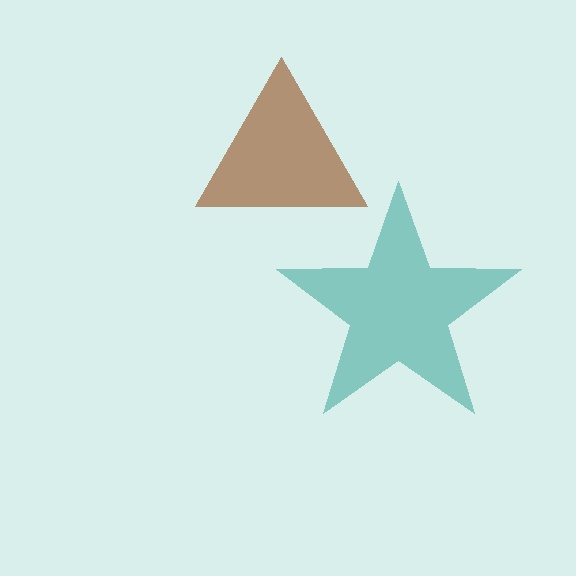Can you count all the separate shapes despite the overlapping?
Yes, there are 2 separate shapes.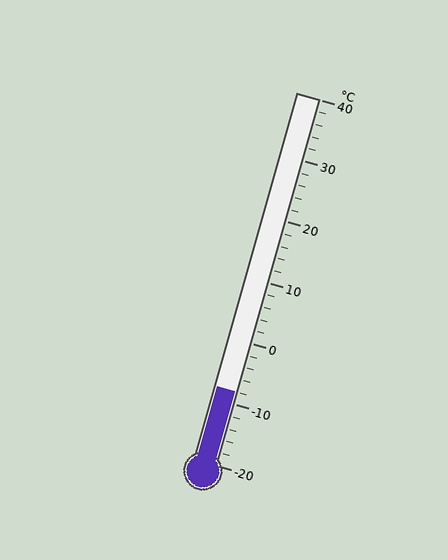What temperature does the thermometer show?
The thermometer shows approximately -8°C.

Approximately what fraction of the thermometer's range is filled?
The thermometer is filled to approximately 20% of its range.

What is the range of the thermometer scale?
The thermometer scale ranges from -20°C to 40°C.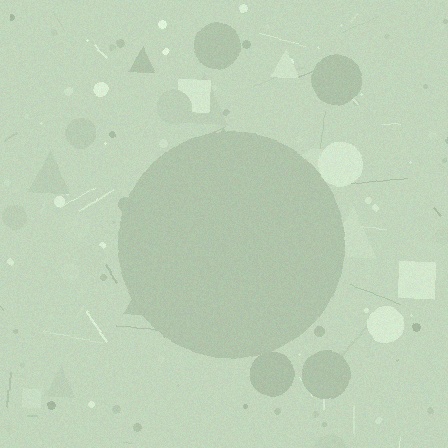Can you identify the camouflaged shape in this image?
The camouflaged shape is a circle.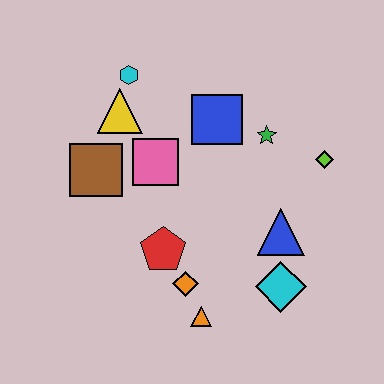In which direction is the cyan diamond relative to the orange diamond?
The cyan diamond is to the right of the orange diamond.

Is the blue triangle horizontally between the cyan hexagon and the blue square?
No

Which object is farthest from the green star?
The orange triangle is farthest from the green star.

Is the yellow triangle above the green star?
Yes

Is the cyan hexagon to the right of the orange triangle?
No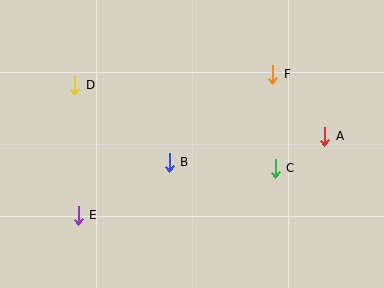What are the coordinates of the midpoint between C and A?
The midpoint between C and A is at (300, 152).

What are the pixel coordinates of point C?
Point C is at (275, 168).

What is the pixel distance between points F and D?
The distance between F and D is 199 pixels.